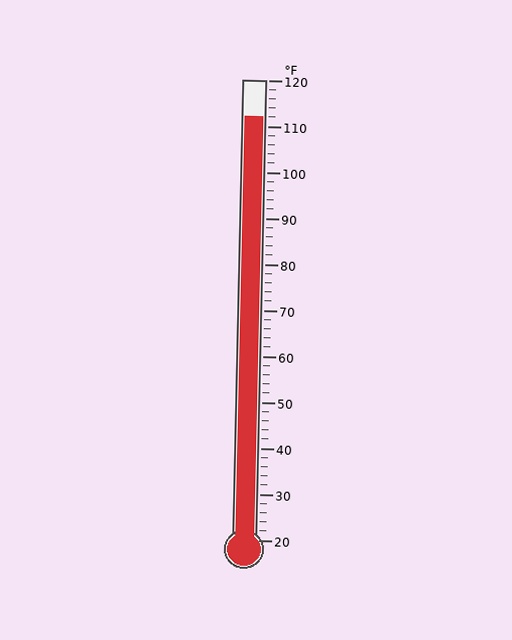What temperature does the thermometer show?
The thermometer shows approximately 112°F.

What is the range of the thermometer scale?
The thermometer scale ranges from 20°F to 120°F.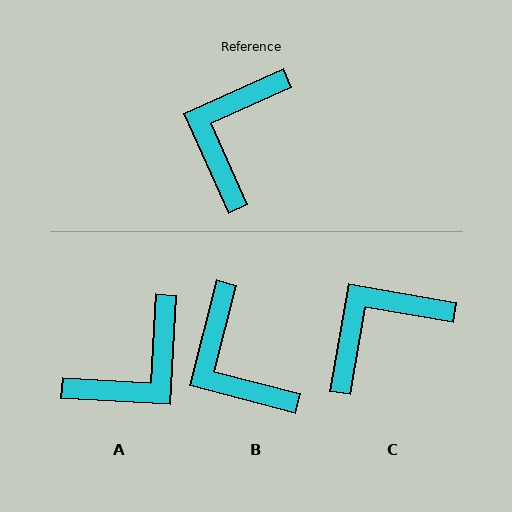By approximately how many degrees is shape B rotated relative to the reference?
Approximately 51 degrees counter-clockwise.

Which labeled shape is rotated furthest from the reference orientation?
A, about 152 degrees away.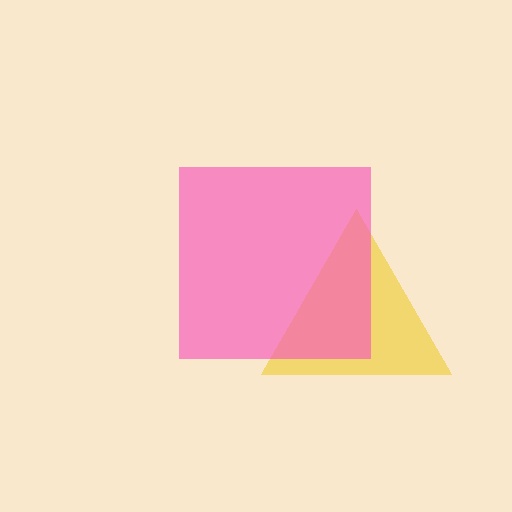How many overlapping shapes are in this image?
There are 2 overlapping shapes in the image.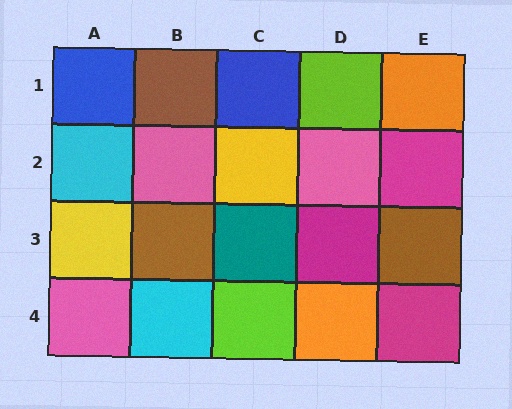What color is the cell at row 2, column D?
Pink.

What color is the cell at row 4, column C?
Lime.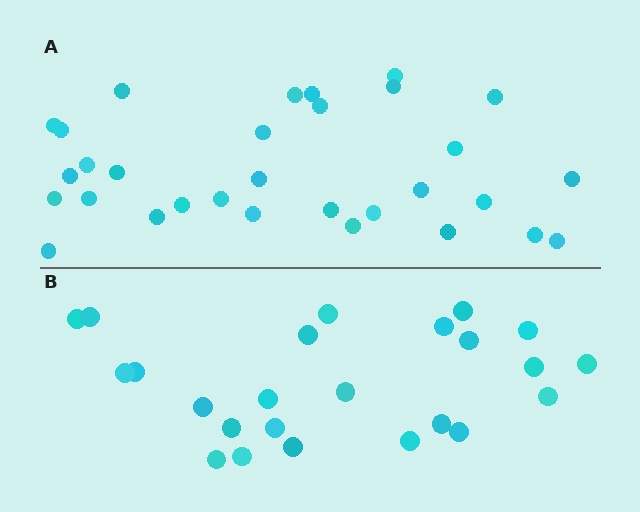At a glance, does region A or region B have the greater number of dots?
Region A (the top region) has more dots.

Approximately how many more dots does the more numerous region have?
Region A has roughly 8 or so more dots than region B.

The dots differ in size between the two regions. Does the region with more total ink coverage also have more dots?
No. Region B has more total ink coverage because its dots are larger, but region A actually contains more individual dots. Total area can be misleading — the number of items is what matters here.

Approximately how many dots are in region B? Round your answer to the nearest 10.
About 20 dots. (The exact count is 24, which rounds to 20.)